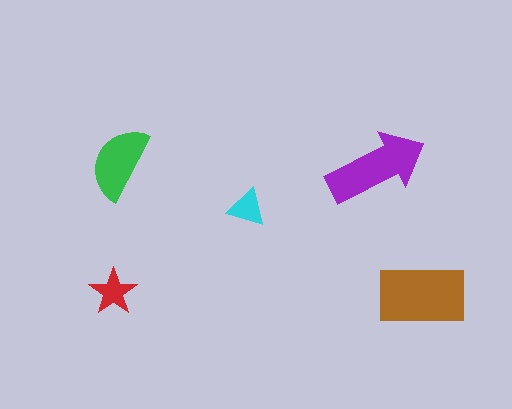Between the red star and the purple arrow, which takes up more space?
The purple arrow.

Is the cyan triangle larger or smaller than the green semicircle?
Smaller.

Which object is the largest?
The brown rectangle.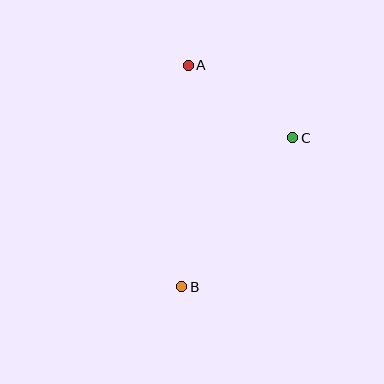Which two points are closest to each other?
Points A and C are closest to each other.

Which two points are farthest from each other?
Points A and B are farthest from each other.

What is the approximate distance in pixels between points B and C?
The distance between B and C is approximately 186 pixels.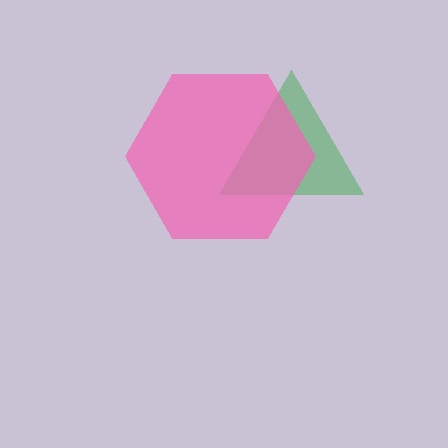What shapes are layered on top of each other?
The layered shapes are: a green triangle, a pink hexagon.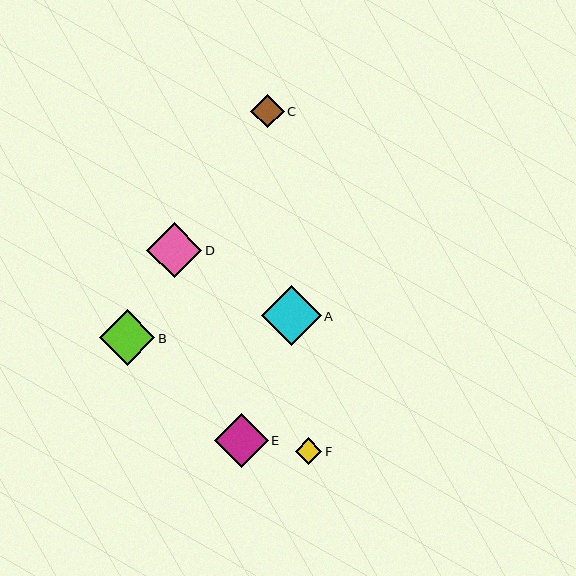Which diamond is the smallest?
Diamond F is the smallest with a size of approximately 27 pixels.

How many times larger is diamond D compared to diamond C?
Diamond D is approximately 1.7 times the size of diamond C.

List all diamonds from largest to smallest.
From largest to smallest: A, B, D, E, C, F.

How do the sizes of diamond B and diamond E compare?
Diamond B and diamond E are approximately the same size.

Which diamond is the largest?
Diamond A is the largest with a size of approximately 59 pixels.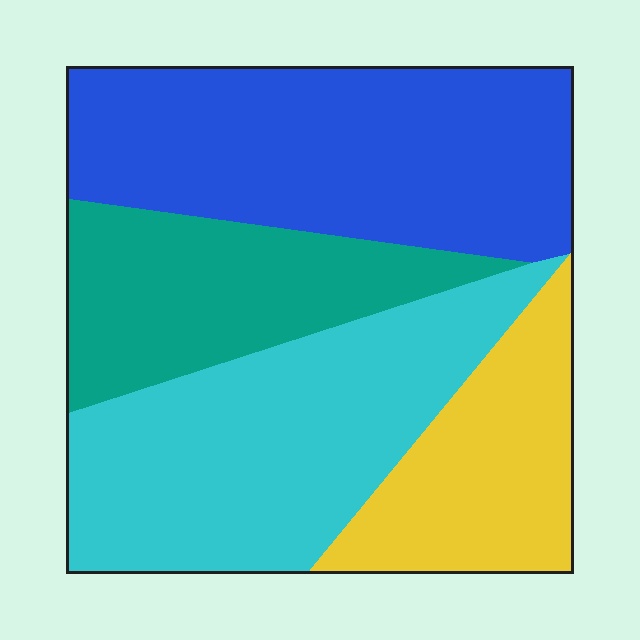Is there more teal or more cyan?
Cyan.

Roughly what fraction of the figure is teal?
Teal covers around 20% of the figure.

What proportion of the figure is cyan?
Cyan takes up about one third (1/3) of the figure.